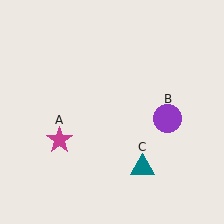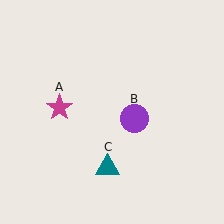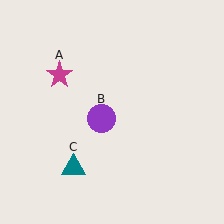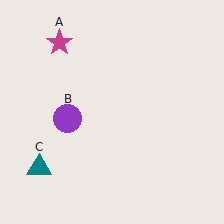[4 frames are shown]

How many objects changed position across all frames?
3 objects changed position: magenta star (object A), purple circle (object B), teal triangle (object C).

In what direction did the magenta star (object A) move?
The magenta star (object A) moved up.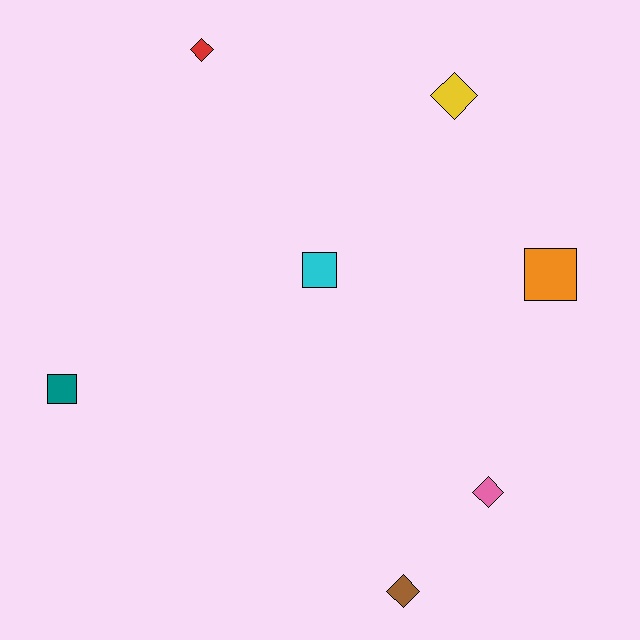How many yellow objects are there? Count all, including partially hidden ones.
There is 1 yellow object.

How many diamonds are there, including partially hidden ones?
There are 4 diamonds.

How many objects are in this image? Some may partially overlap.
There are 7 objects.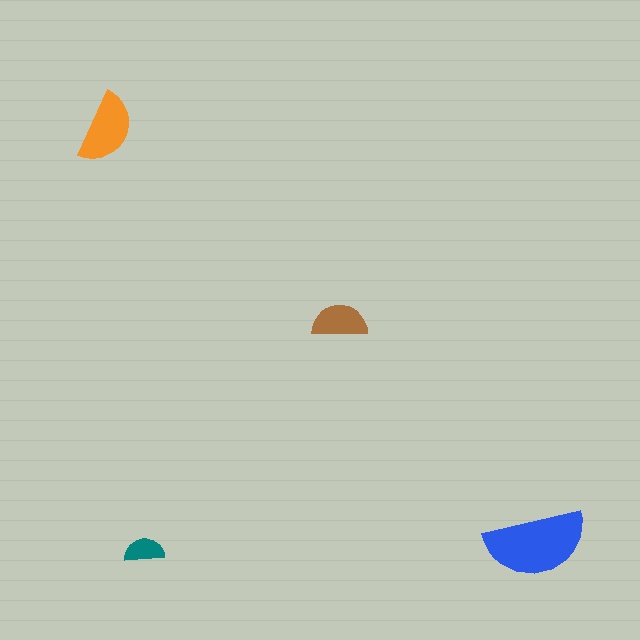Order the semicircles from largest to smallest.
the blue one, the orange one, the brown one, the teal one.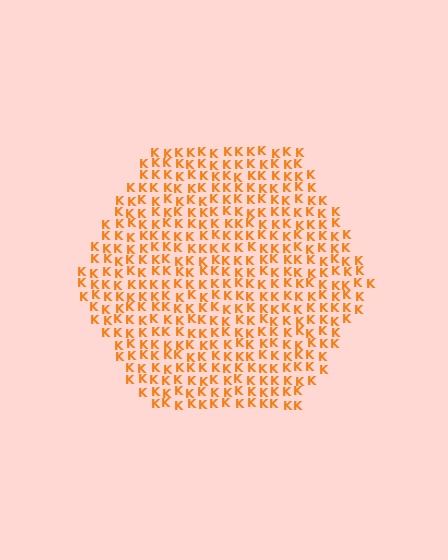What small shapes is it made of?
It is made of small letter K's.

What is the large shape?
The large shape is a hexagon.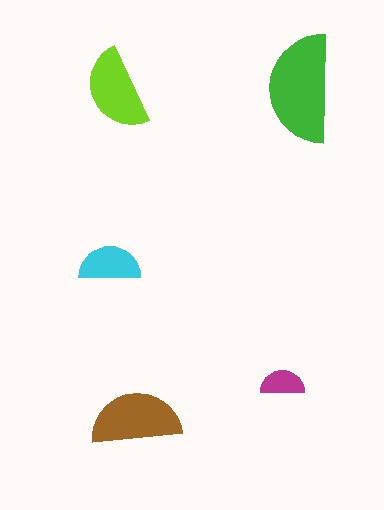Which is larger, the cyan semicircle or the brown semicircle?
The brown one.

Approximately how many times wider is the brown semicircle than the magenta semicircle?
About 2 times wider.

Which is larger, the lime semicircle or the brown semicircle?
The brown one.